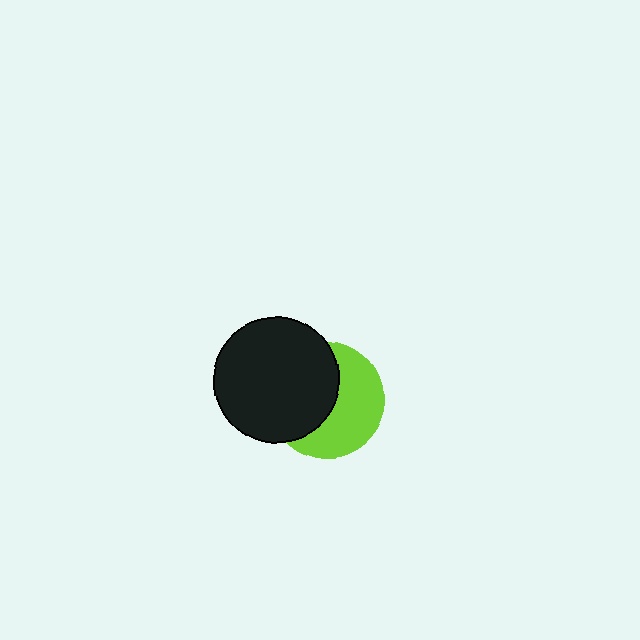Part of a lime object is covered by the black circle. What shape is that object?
It is a circle.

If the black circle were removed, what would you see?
You would see the complete lime circle.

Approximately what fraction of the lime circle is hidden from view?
Roughly 50% of the lime circle is hidden behind the black circle.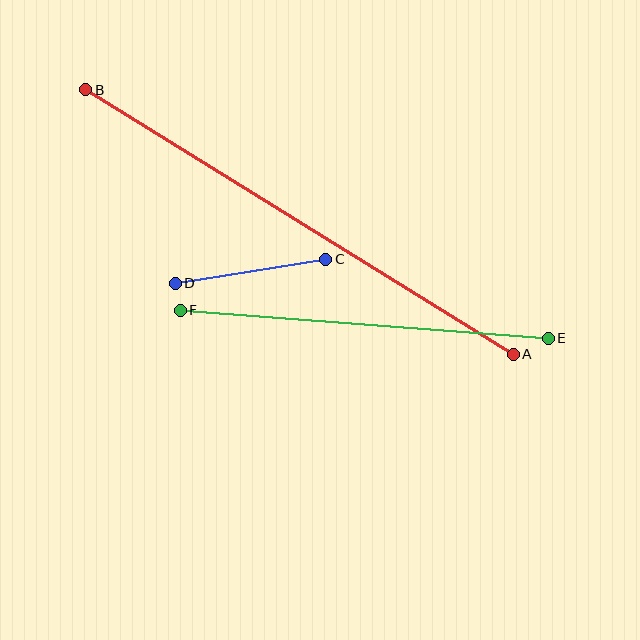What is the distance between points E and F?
The distance is approximately 369 pixels.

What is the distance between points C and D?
The distance is approximately 152 pixels.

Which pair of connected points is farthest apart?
Points A and B are farthest apart.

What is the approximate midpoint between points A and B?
The midpoint is at approximately (300, 222) pixels.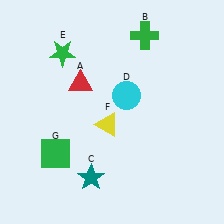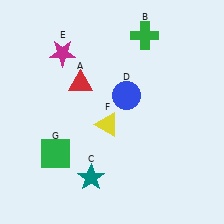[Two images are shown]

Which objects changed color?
D changed from cyan to blue. E changed from green to magenta.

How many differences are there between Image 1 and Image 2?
There are 2 differences between the two images.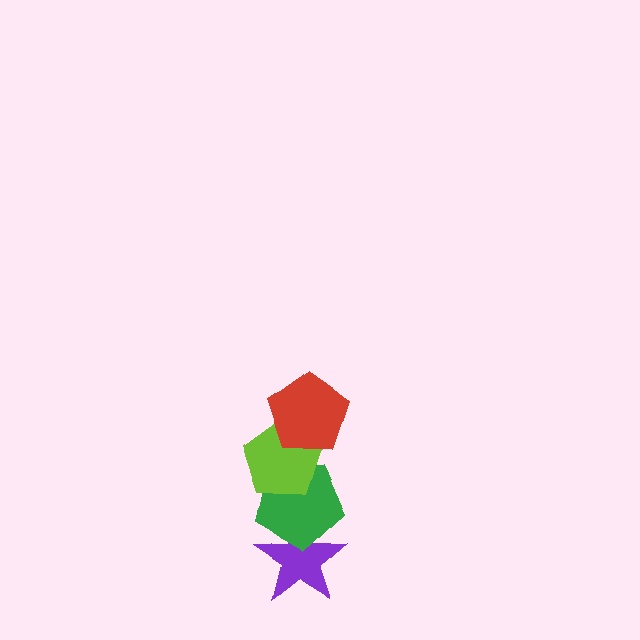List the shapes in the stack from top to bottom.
From top to bottom: the red pentagon, the lime pentagon, the green pentagon, the purple star.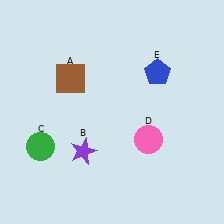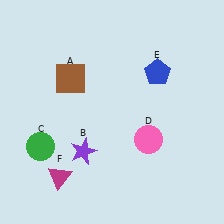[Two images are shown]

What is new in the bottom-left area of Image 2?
A magenta triangle (F) was added in the bottom-left area of Image 2.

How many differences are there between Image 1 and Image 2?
There is 1 difference between the two images.